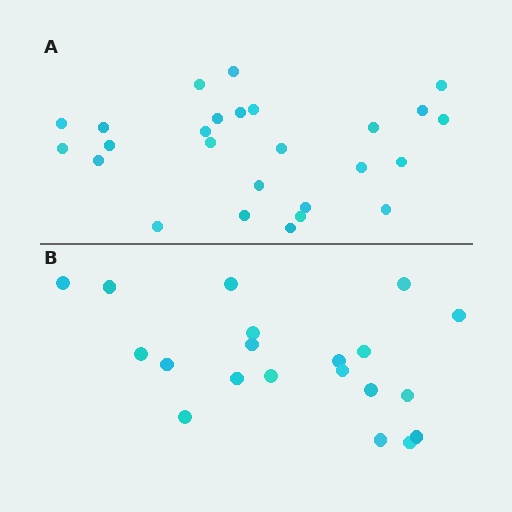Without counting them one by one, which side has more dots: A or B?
Region A (the top region) has more dots.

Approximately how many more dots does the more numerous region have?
Region A has about 6 more dots than region B.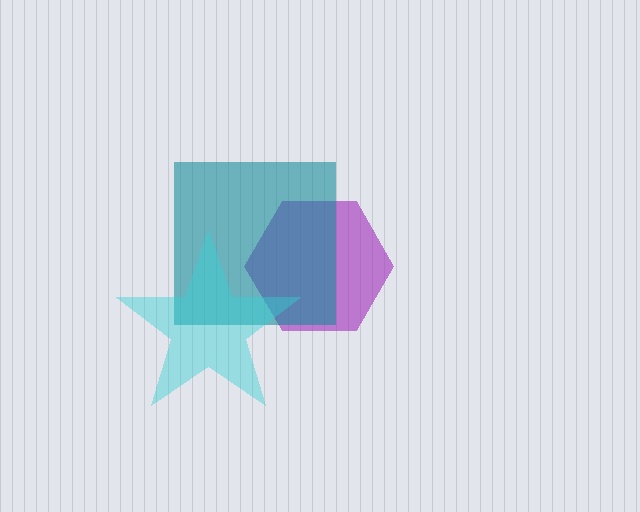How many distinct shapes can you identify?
There are 3 distinct shapes: a purple hexagon, a teal square, a cyan star.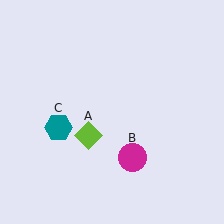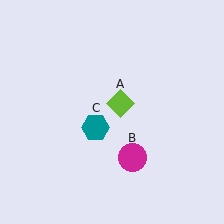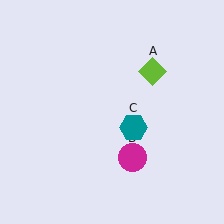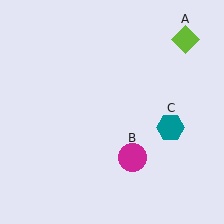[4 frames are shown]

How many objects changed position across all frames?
2 objects changed position: lime diamond (object A), teal hexagon (object C).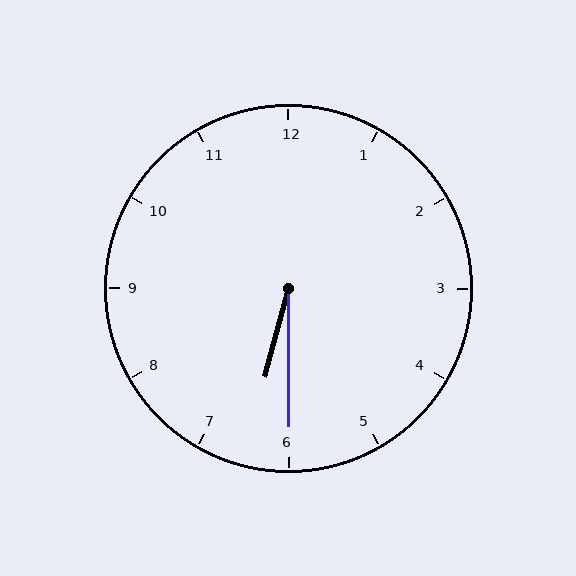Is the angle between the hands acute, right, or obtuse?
It is acute.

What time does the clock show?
6:30.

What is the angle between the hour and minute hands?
Approximately 15 degrees.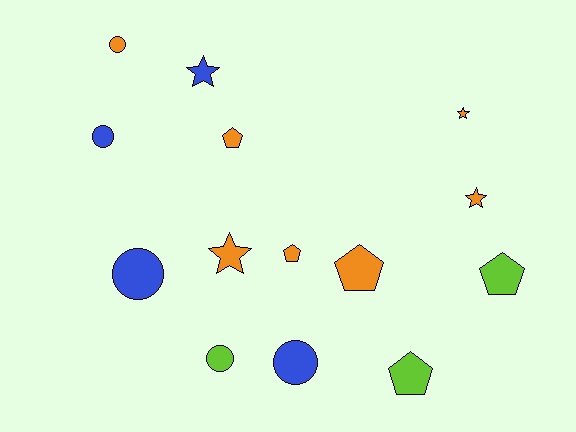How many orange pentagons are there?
There are 3 orange pentagons.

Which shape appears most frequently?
Pentagon, with 5 objects.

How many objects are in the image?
There are 14 objects.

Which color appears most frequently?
Orange, with 7 objects.